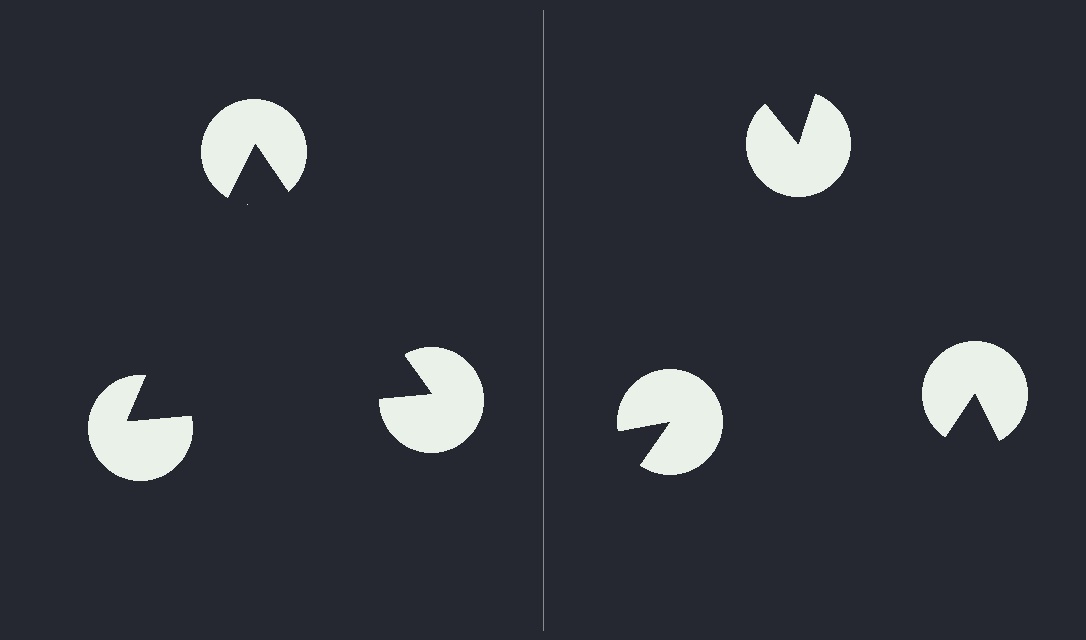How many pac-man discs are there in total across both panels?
6 — 3 on each side.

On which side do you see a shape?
An illusory triangle appears on the left side. On the right side the wedge cuts are rotated, so no coherent shape forms.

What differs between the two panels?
The pac-man discs are positioned identically on both sides; only the wedge orientations differ. On the left they align to a triangle; on the right they are misaligned.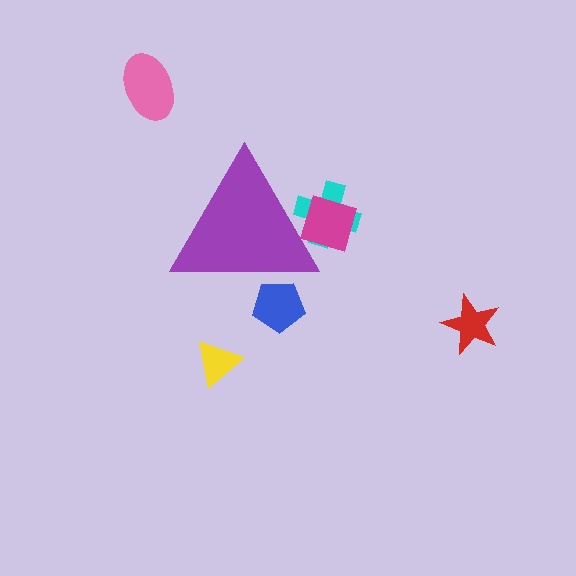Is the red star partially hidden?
No, the red star is fully visible.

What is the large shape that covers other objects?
A purple triangle.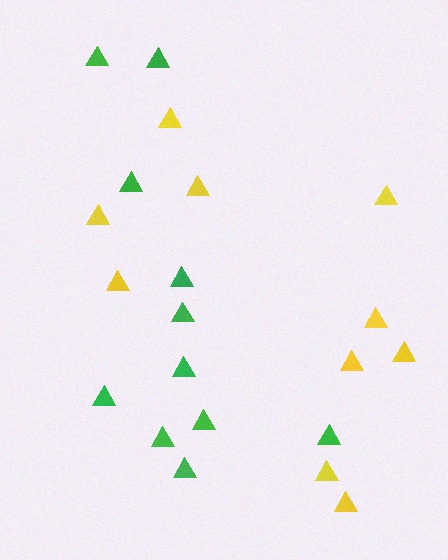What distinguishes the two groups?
There are 2 groups: one group of green triangles (11) and one group of yellow triangles (10).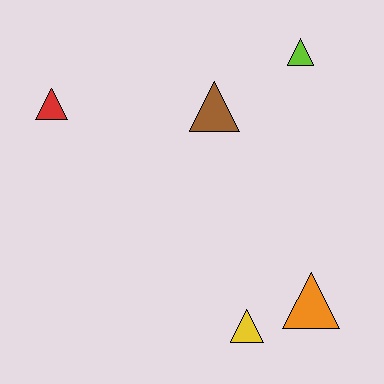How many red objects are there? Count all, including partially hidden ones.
There is 1 red object.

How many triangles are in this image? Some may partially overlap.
There are 5 triangles.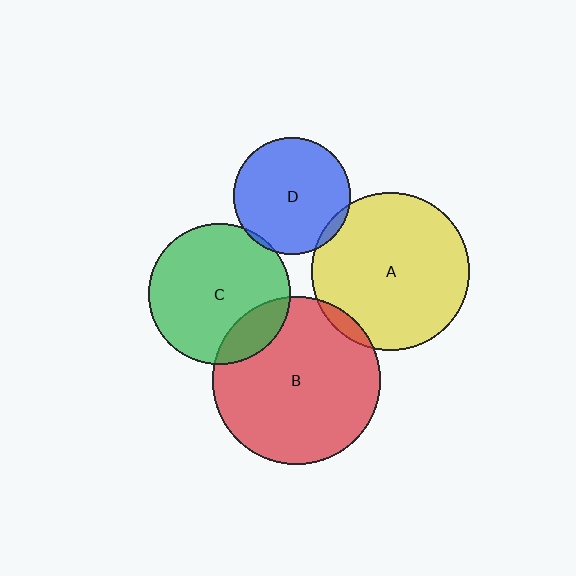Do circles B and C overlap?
Yes.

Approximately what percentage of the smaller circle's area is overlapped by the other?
Approximately 15%.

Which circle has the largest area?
Circle B (red).